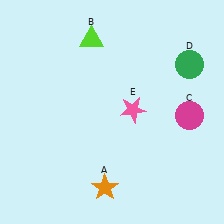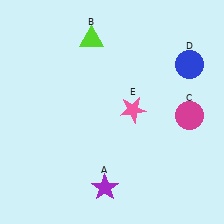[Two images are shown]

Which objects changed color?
A changed from orange to purple. D changed from green to blue.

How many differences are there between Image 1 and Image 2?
There are 2 differences between the two images.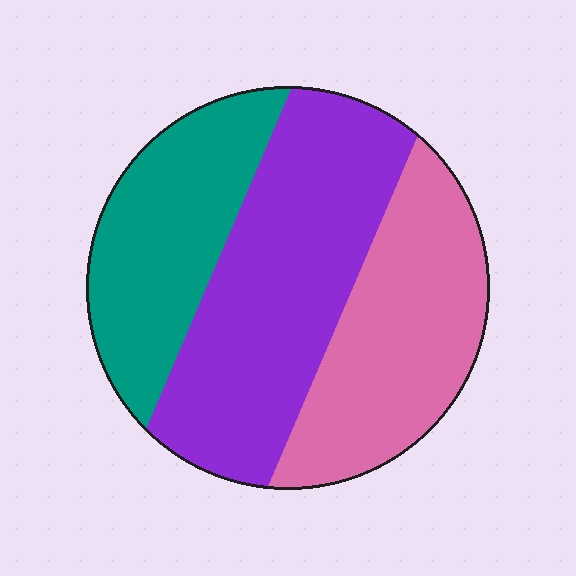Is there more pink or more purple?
Purple.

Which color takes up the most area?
Purple, at roughly 40%.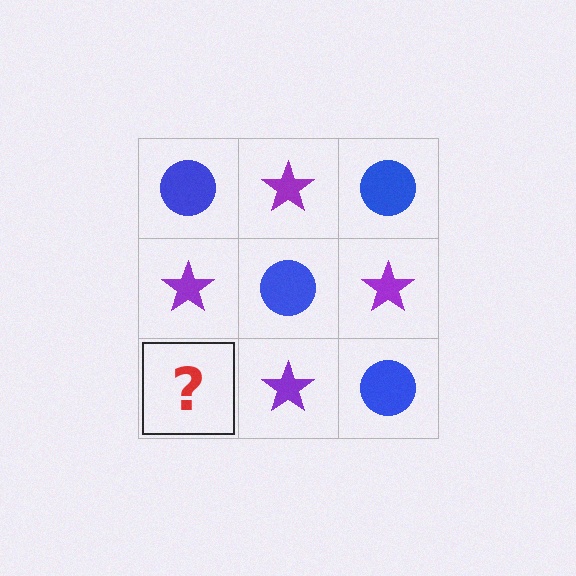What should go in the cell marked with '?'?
The missing cell should contain a blue circle.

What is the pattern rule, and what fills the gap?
The rule is that it alternates blue circle and purple star in a checkerboard pattern. The gap should be filled with a blue circle.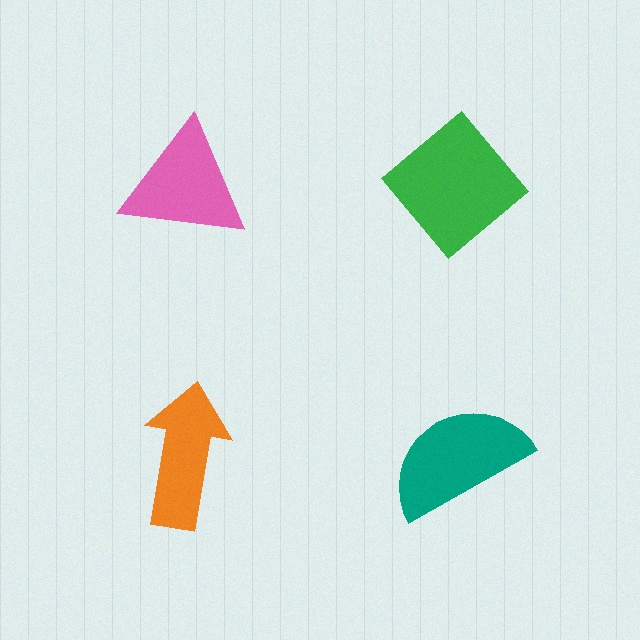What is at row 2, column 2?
A teal semicircle.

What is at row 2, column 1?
An orange arrow.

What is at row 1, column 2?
A green diamond.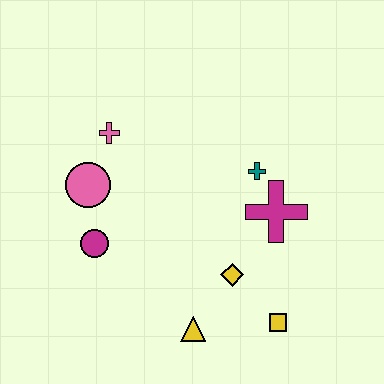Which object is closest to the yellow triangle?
The yellow diamond is closest to the yellow triangle.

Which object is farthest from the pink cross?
The yellow square is farthest from the pink cross.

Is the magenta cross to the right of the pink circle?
Yes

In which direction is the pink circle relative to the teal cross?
The pink circle is to the left of the teal cross.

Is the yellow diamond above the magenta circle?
No